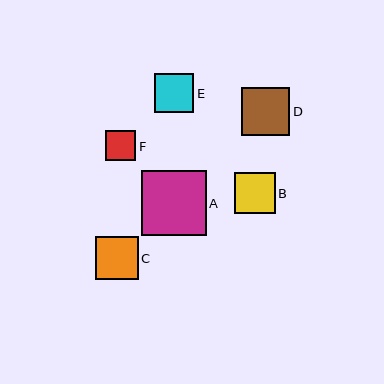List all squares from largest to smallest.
From largest to smallest: A, D, C, B, E, F.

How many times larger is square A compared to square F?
Square A is approximately 2.2 times the size of square F.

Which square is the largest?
Square A is the largest with a size of approximately 65 pixels.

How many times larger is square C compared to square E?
Square C is approximately 1.1 times the size of square E.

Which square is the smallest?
Square F is the smallest with a size of approximately 30 pixels.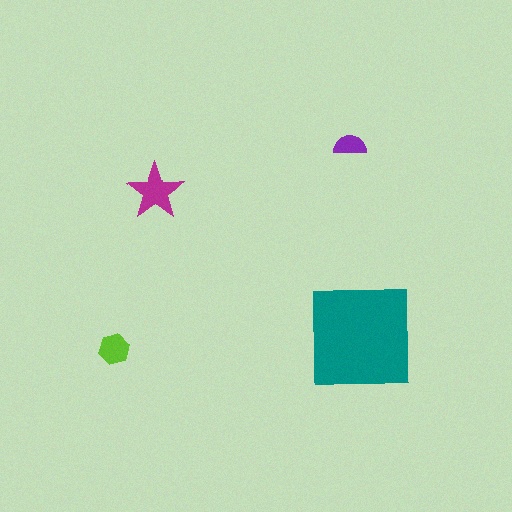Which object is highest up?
The purple semicircle is topmost.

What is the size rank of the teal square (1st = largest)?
1st.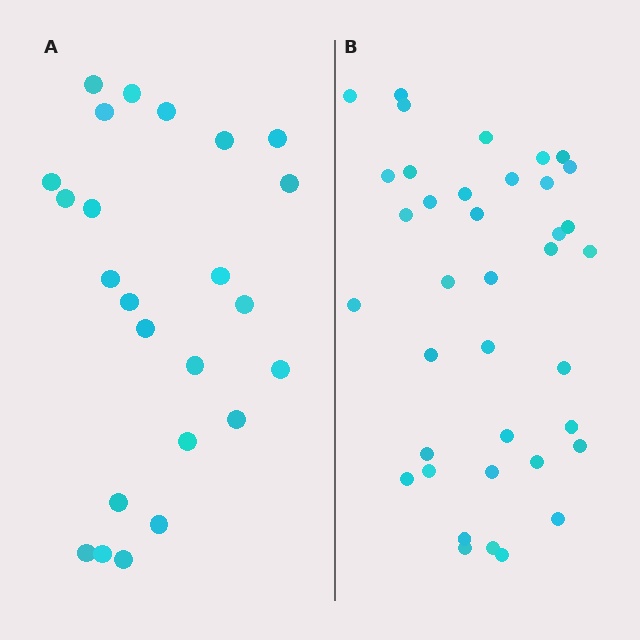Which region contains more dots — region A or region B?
Region B (the right region) has more dots.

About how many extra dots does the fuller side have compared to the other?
Region B has approximately 15 more dots than region A.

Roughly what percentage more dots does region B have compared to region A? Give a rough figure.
About 60% more.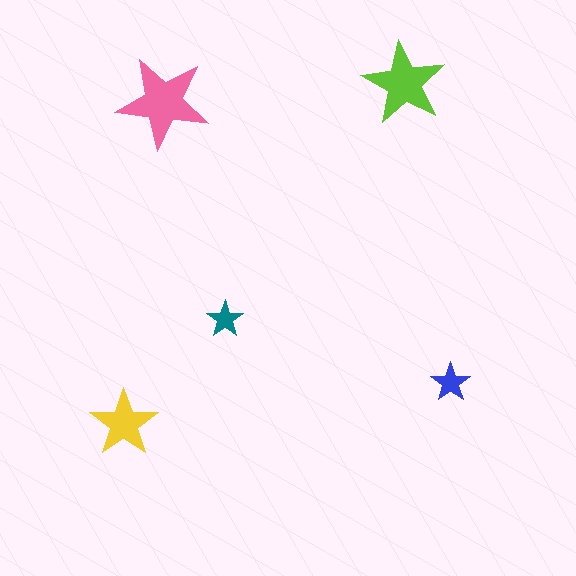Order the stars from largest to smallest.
the pink one, the lime one, the yellow one, the blue one, the teal one.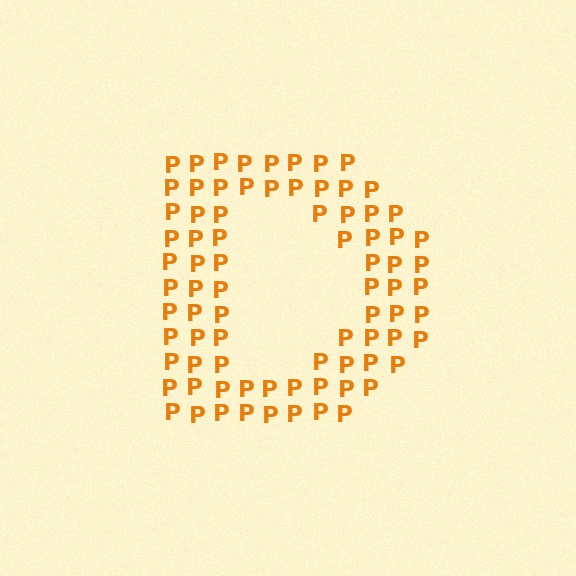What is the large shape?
The large shape is the letter D.